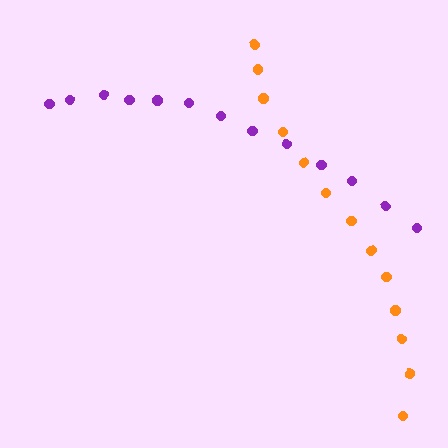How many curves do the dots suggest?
There are 2 distinct paths.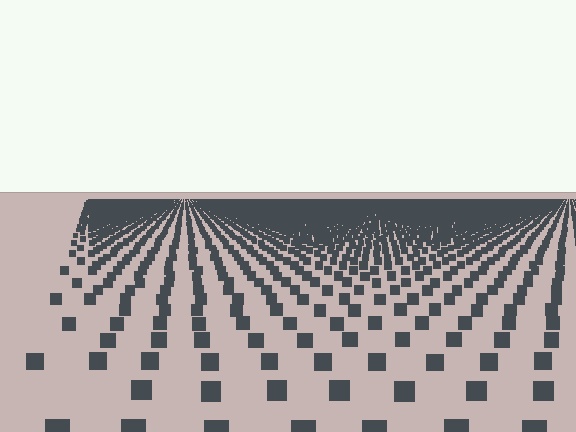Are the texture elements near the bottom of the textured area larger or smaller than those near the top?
Larger. Near the bottom, elements are closer to the viewer and appear at a bigger on-screen size.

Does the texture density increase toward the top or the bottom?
Density increases toward the top.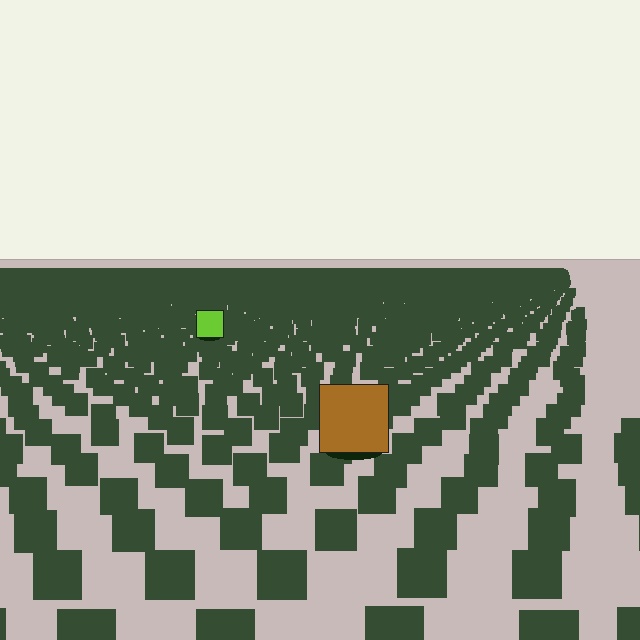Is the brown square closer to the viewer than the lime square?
Yes. The brown square is closer — you can tell from the texture gradient: the ground texture is coarser near it.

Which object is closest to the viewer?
The brown square is closest. The texture marks near it are larger and more spread out.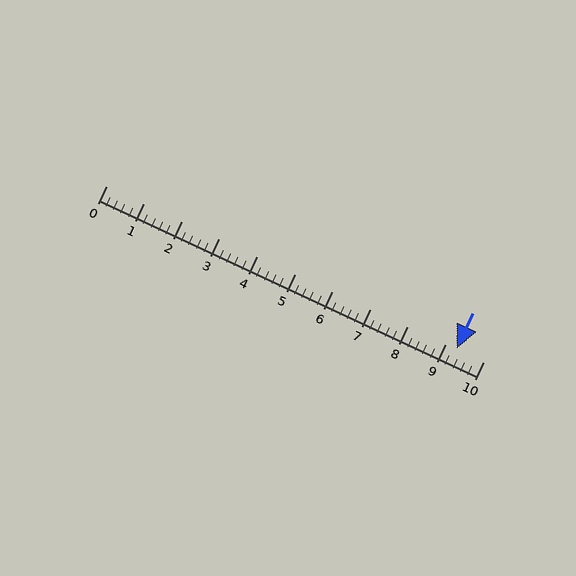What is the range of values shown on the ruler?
The ruler shows values from 0 to 10.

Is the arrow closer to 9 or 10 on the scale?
The arrow is closer to 9.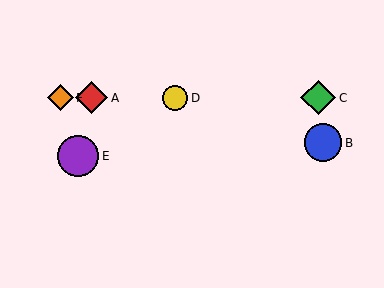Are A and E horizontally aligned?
No, A is at y≈98 and E is at y≈156.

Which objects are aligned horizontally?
Objects A, C, D, F are aligned horizontally.